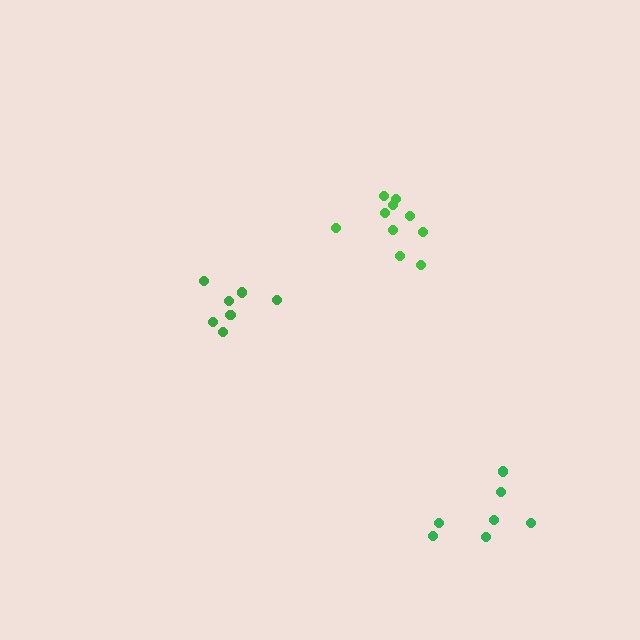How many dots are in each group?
Group 1: 7 dots, Group 2: 7 dots, Group 3: 10 dots (24 total).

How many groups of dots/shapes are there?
There are 3 groups.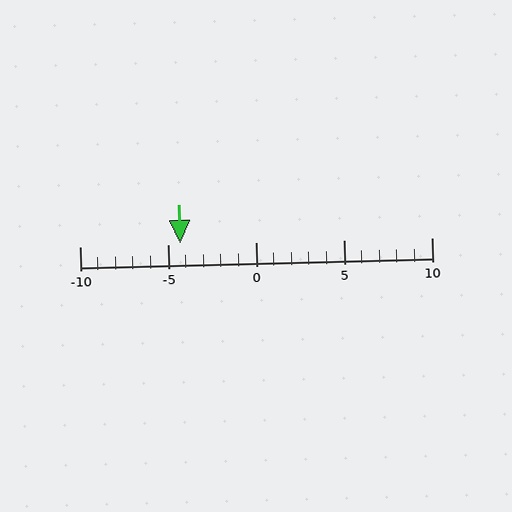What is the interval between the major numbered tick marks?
The major tick marks are spaced 5 units apart.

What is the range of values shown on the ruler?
The ruler shows values from -10 to 10.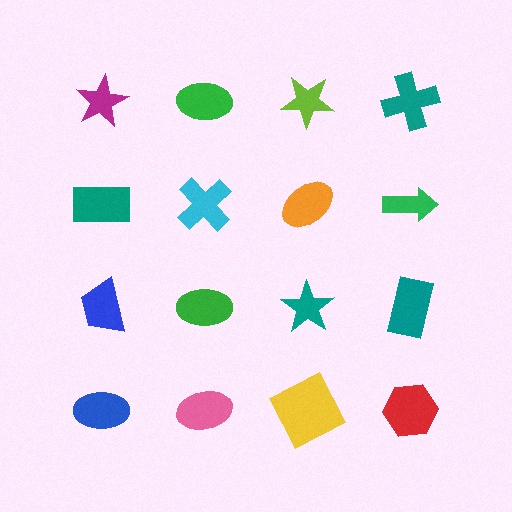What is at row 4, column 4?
A red hexagon.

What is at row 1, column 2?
A green ellipse.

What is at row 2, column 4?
A green arrow.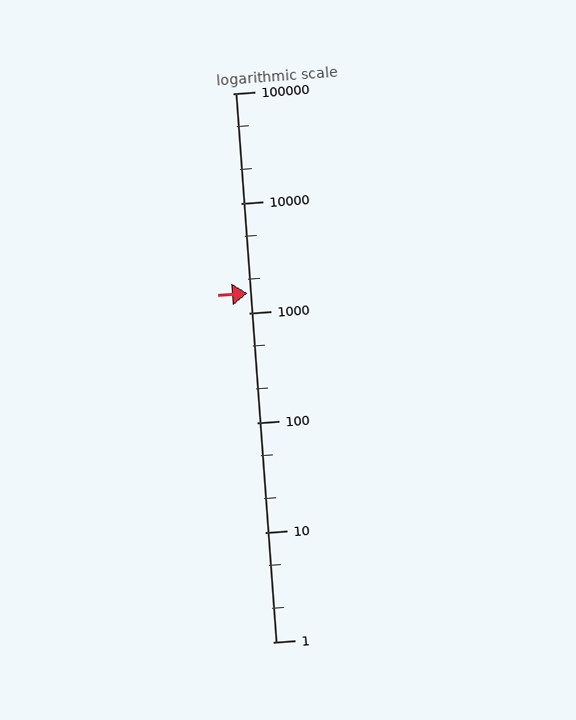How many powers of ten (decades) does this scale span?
The scale spans 5 decades, from 1 to 100000.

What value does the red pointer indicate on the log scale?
The pointer indicates approximately 1500.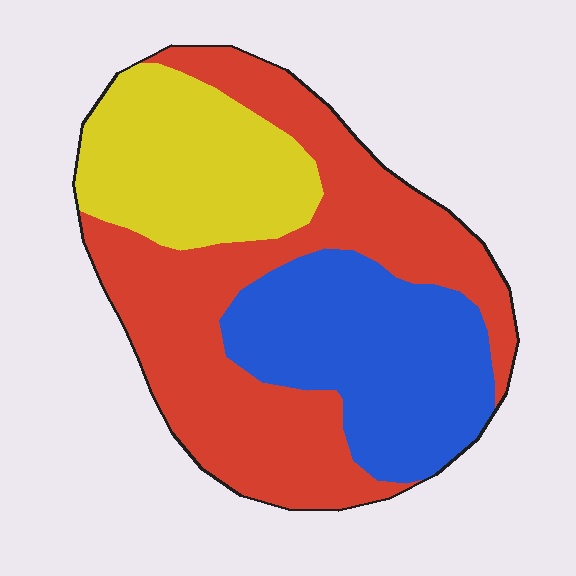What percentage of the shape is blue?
Blue takes up between a sixth and a third of the shape.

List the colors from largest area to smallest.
From largest to smallest: red, blue, yellow.